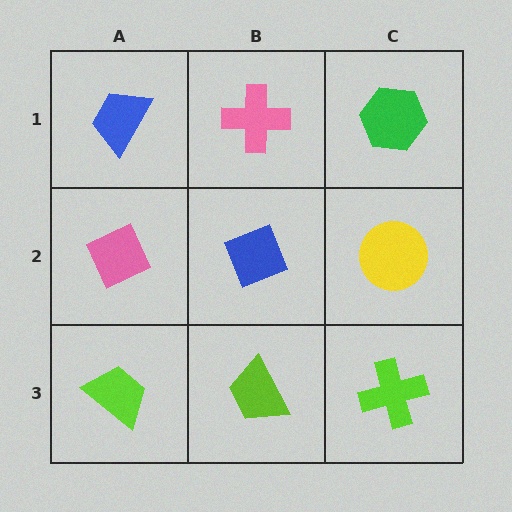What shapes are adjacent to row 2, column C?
A green hexagon (row 1, column C), a lime cross (row 3, column C), a blue diamond (row 2, column B).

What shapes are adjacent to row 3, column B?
A blue diamond (row 2, column B), a lime trapezoid (row 3, column A), a lime cross (row 3, column C).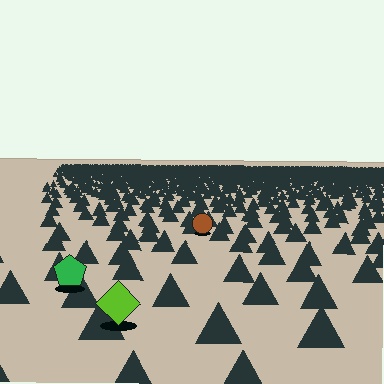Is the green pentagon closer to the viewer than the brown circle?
Yes. The green pentagon is closer — you can tell from the texture gradient: the ground texture is coarser near it.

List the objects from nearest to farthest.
From nearest to farthest: the lime diamond, the green pentagon, the brown circle.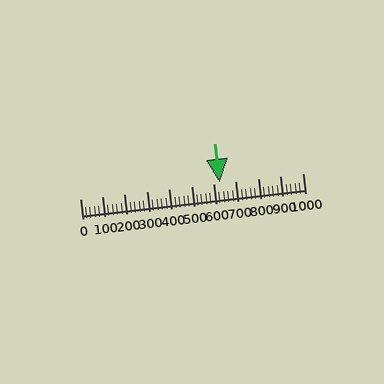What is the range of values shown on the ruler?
The ruler shows values from 0 to 1000.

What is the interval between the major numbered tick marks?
The major tick marks are spaced 100 units apart.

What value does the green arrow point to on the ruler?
The green arrow points to approximately 626.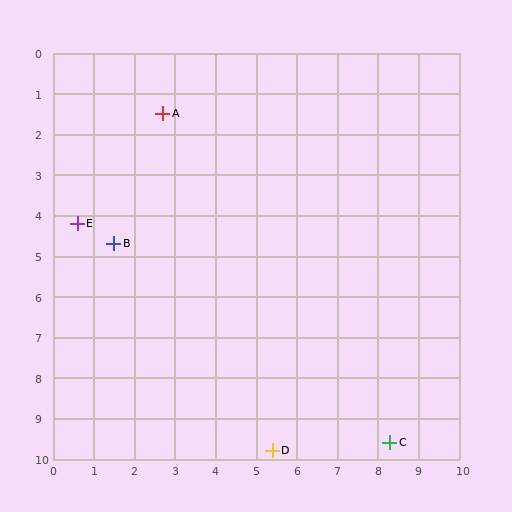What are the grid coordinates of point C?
Point C is at approximately (8.3, 9.6).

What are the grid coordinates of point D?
Point D is at approximately (5.4, 9.8).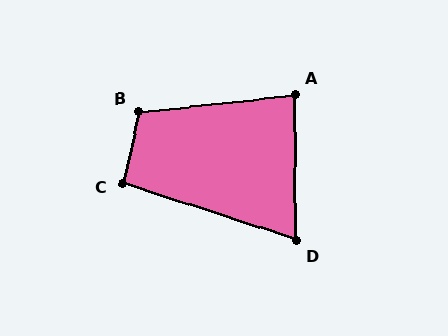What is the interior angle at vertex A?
Approximately 84 degrees (acute).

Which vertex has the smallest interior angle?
D, at approximately 72 degrees.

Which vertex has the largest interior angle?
B, at approximately 108 degrees.